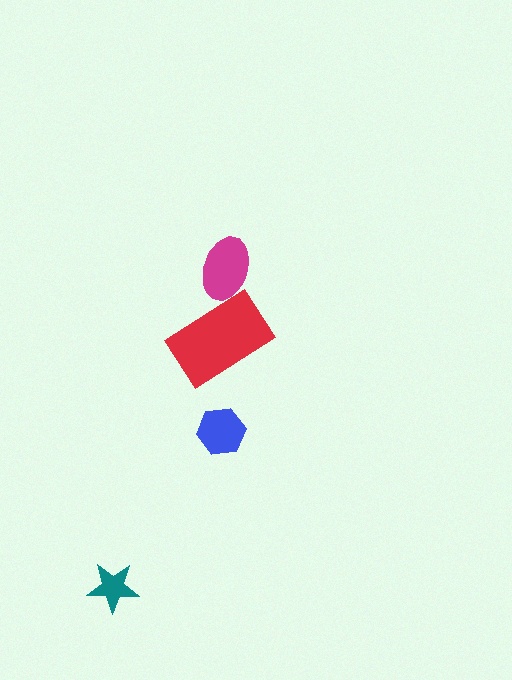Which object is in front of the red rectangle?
The magenta ellipse is in front of the red rectangle.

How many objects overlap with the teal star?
0 objects overlap with the teal star.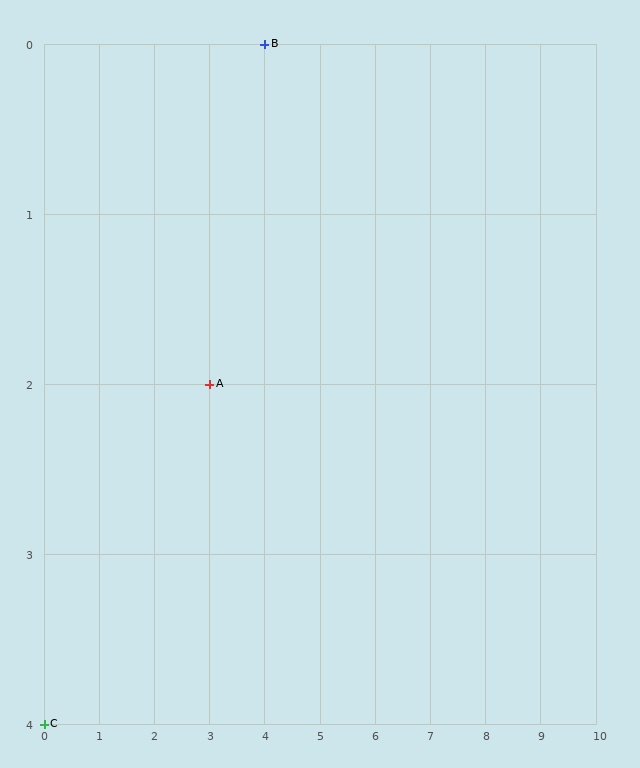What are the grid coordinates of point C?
Point C is at grid coordinates (0, 4).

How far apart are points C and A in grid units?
Points C and A are 3 columns and 2 rows apart (about 3.6 grid units diagonally).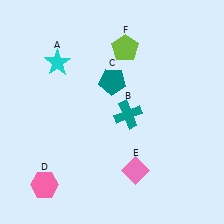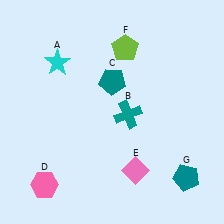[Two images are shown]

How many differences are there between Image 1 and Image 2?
There is 1 difference between the two images.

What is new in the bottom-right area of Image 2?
A teal pentagon (G) was added in the bottom-right area of Image 2.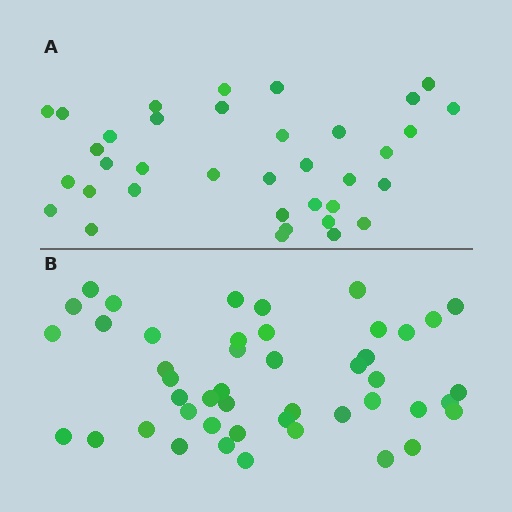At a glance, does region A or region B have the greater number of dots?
Region B (the bottom region) has more dots.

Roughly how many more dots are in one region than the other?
Region B has roughly 10 or so more dots than region A.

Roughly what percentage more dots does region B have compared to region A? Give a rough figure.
About 30% more.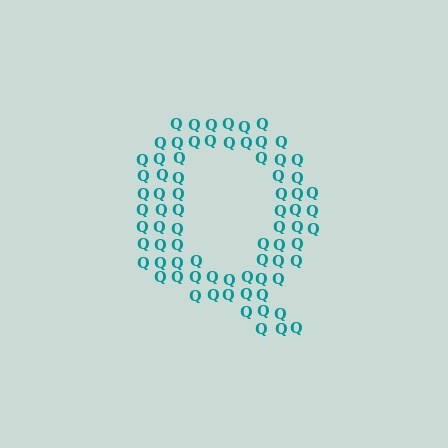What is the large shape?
The large shape is the letter Q.